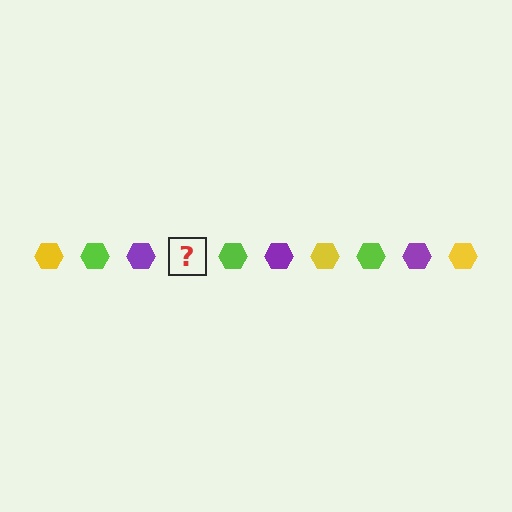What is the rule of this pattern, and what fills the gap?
The rule is that the pattern cycles through yellow, lime, purple hexagons. The gap should be filled with a yellow hexagon.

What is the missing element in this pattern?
The missing element is a yellow hexagon.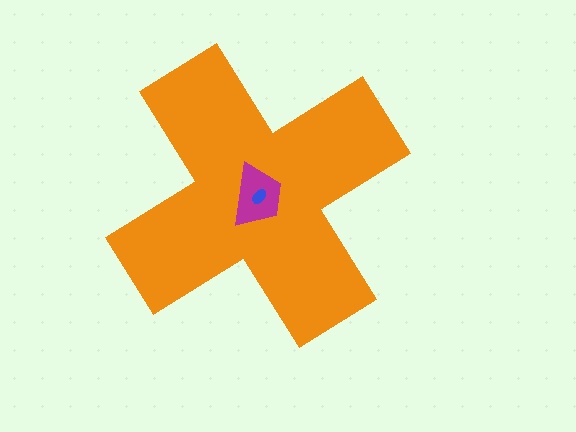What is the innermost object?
The blue ellipse.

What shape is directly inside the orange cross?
The magenta trapezoid.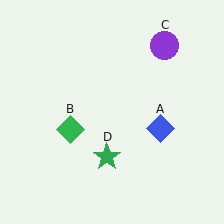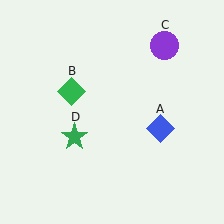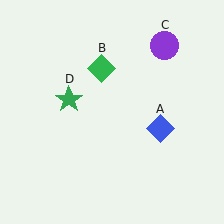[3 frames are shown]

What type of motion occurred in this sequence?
The green diamond (object B), green star (object D) rotated clockwise around the center of the scene.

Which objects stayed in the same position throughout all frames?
Blue diamond (object A) and purple circle (object C) remained stationary.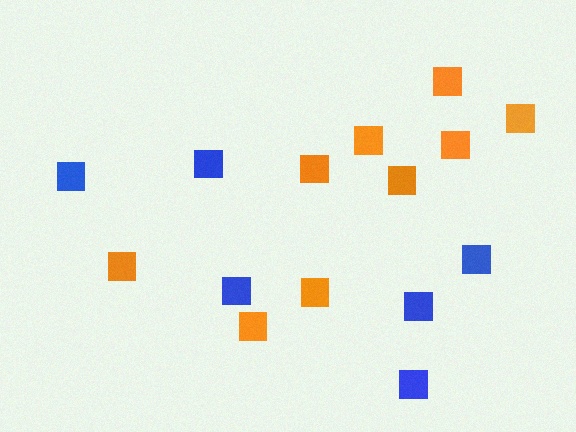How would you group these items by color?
There are 2 groups: one group of blue squares (6) and one group of orange squares (9).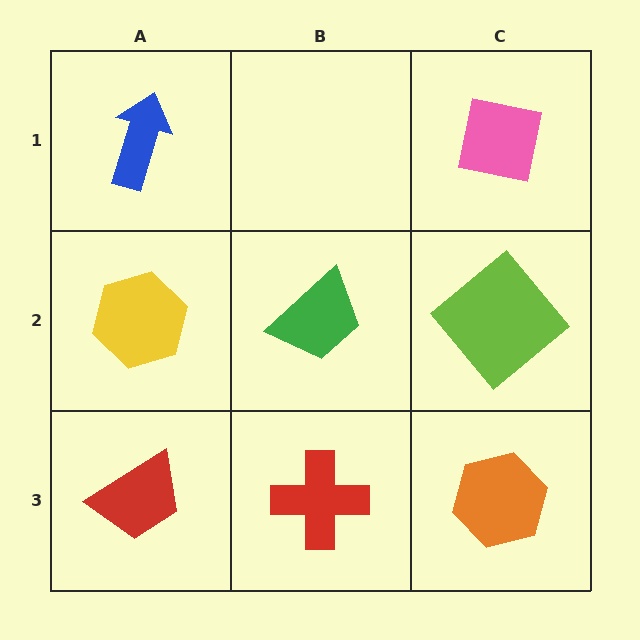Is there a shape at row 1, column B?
No, that cell is empty.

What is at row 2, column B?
A green trapezoid.